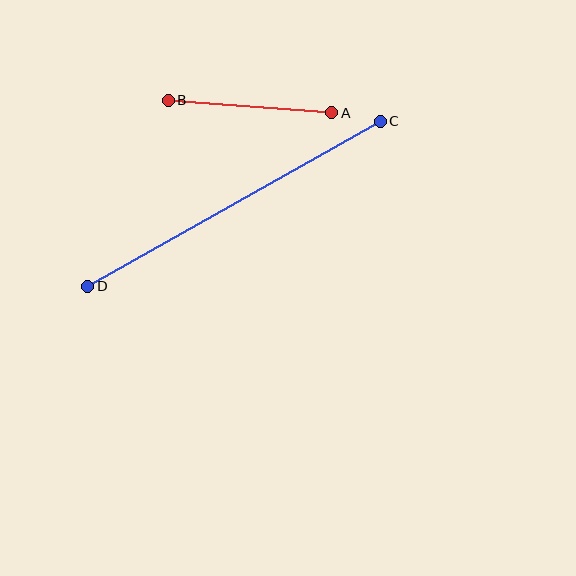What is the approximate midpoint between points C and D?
The midpoint is at approximately (234, 204) pixels.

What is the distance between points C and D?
The distance is approximately 336 pixels.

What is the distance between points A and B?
The distance is approximately 164 pixels.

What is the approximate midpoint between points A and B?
The midpoint is at approximately (250, 107) pixels.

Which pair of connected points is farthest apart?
Points C and D are farthest apart.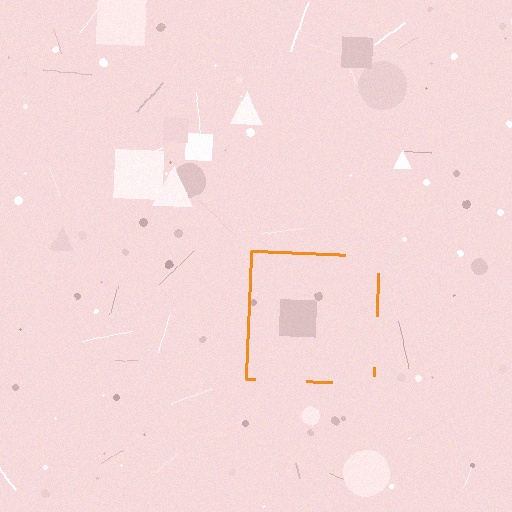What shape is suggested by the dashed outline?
The dashed outline suggests a square.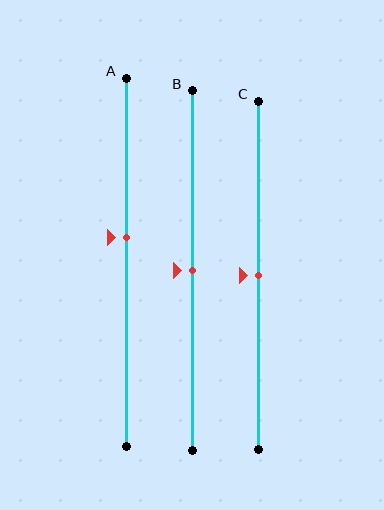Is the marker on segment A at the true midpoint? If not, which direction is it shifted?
No, the marker on segment A is shifted upward by about 7% of the segment length.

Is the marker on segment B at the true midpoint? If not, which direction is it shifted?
Yes, the marker on segment B is at the true midpoint.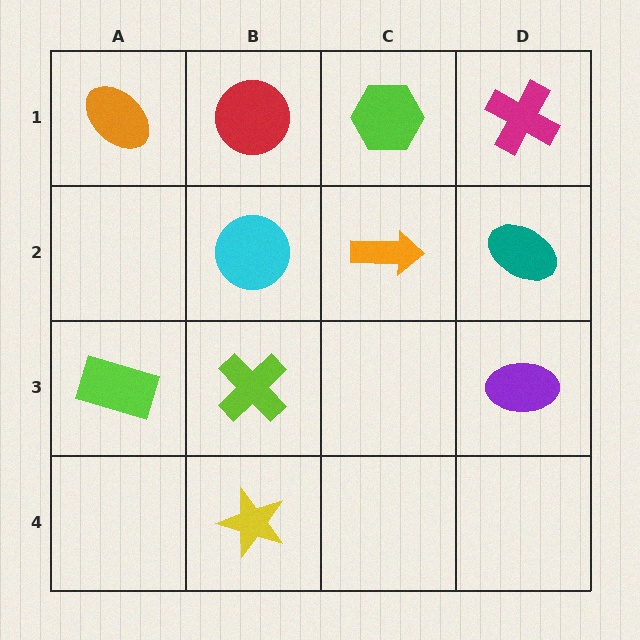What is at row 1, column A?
An orange ellipse.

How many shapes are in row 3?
3 shapes.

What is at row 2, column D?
A teal ellipse.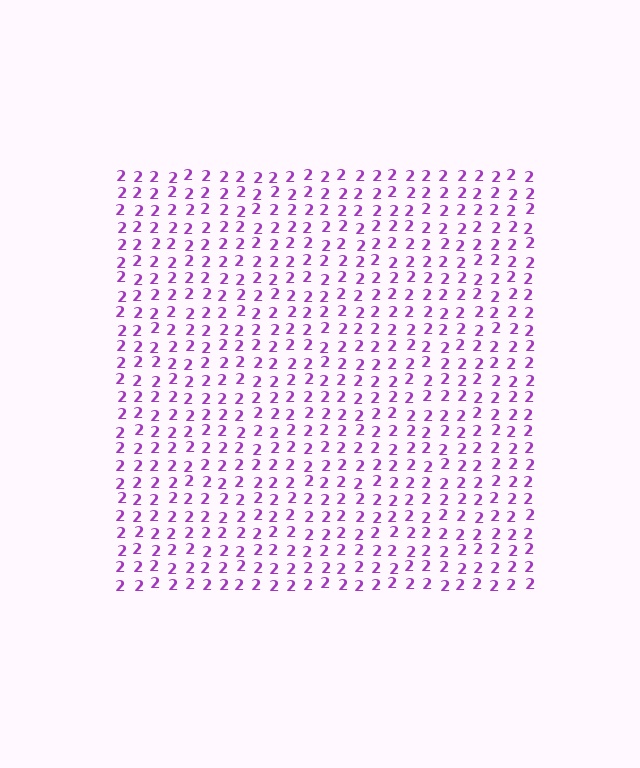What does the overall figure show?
The overall figure shows a square.